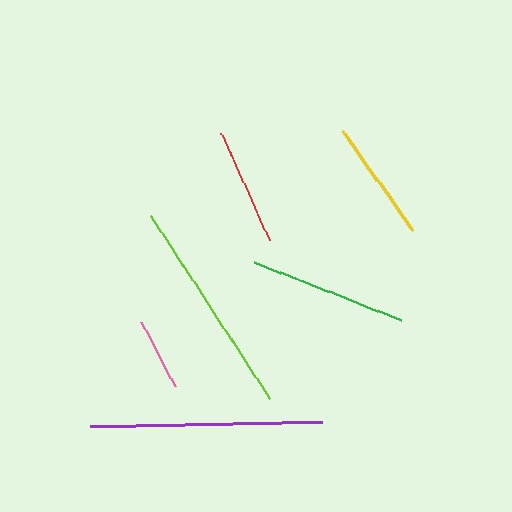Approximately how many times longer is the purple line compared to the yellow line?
The purple line is approximately 1.9 times the length of the yellow line.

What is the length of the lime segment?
The lime segment is approximately 218 pixels long.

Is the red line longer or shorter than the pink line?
The red line is longer than the pink line.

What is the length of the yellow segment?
The yellow segment is approximately 121 pixels long.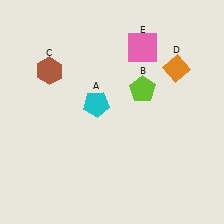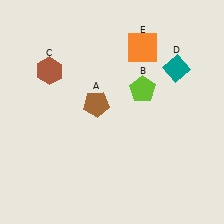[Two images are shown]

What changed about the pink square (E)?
In Image 1, E is pink. In Image 2, it changed to orange.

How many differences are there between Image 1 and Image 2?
There are 3 differences between the two images.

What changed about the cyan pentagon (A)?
In Image 1, A is cyan. In Image 2, it changed to brown.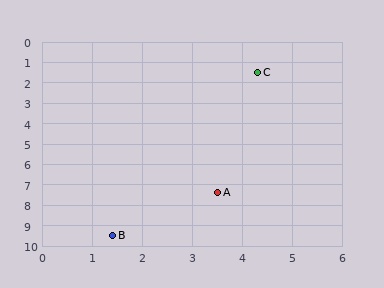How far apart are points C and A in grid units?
Points C and A are about 6.0 grid units apart.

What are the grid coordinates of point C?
Point C is at approximately (4.3, 1.5).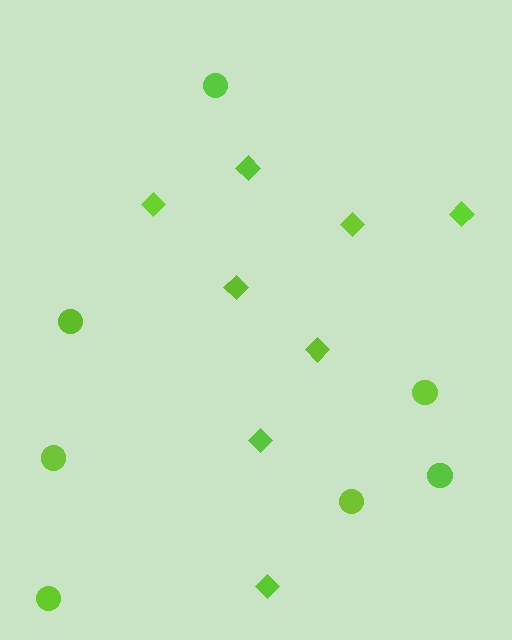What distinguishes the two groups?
There are 2 groups: one group of diamonds (8) and one group of circles (7).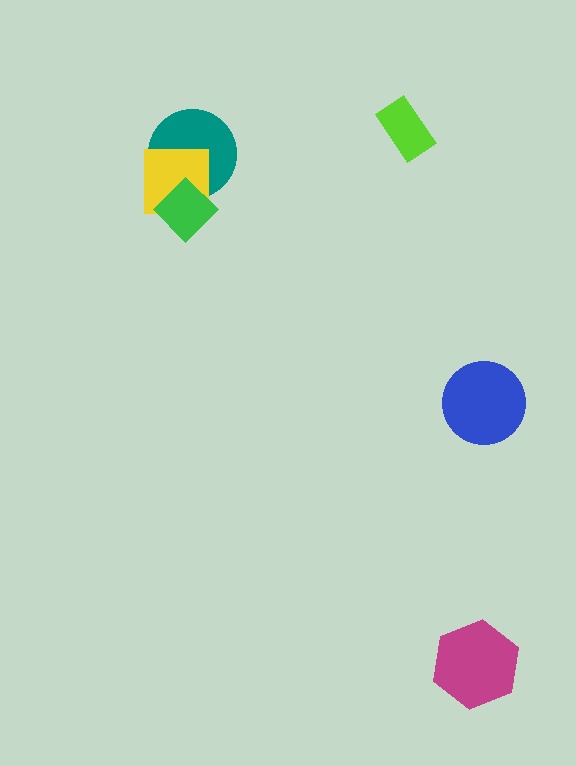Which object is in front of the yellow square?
The green diamond is in front of the yellow square.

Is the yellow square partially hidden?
Yes, it is partially covered by another shape.